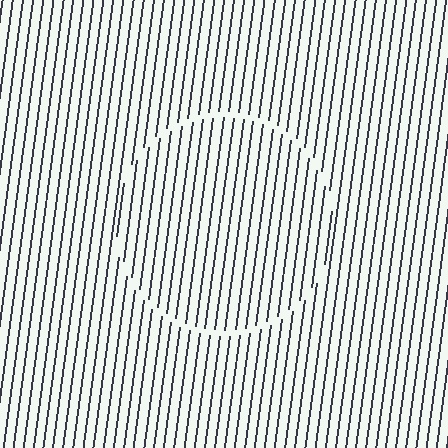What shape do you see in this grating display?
An illusory circle. The interior of the shape contains the same grating, shifted by half a period — the contour is defined by the phase discontinuity where line-ends from the inner and outer gratings abut.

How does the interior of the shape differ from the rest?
The interior of the shape contains the same grating, shifted by half a period — the contour is defined by the phase discontinuity where line-ends from the inner and outer gratings abut.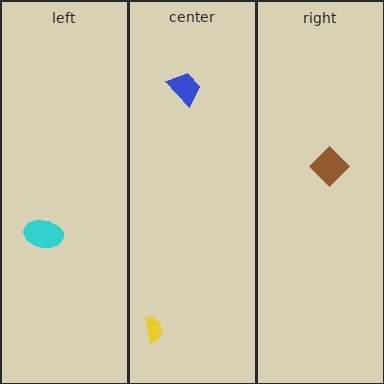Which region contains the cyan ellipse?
The left region.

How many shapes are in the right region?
1.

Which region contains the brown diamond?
The right region.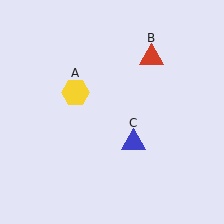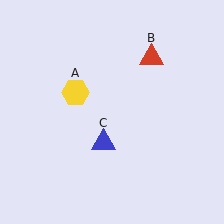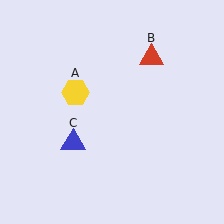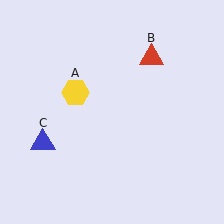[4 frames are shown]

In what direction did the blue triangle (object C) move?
The blue triangle (object C) moved left.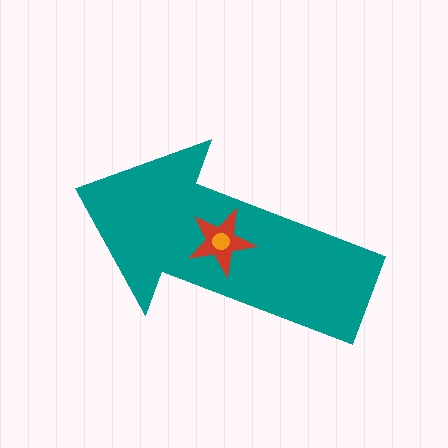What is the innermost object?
The orange circle.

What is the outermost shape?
The teal arrow.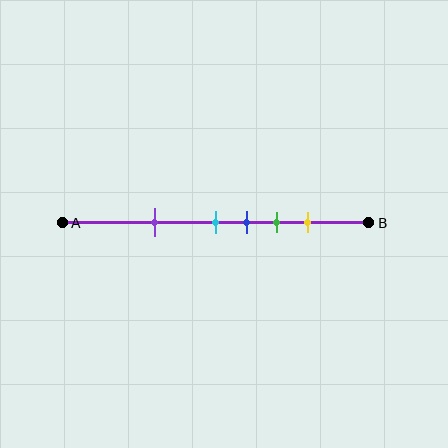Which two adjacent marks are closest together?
The cyan and blue marks are the closest adjacent pair.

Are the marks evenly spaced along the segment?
No, the marks are not evenly spaced.